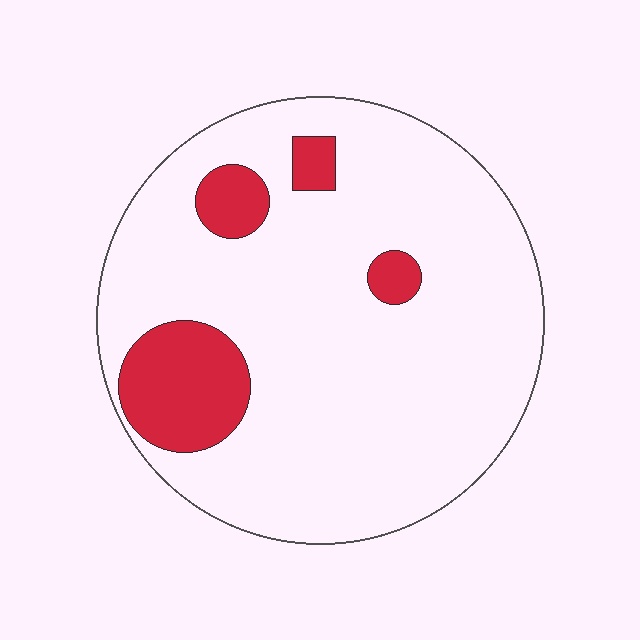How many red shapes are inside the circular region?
4.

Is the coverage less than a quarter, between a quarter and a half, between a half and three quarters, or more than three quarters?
Less than a quarter.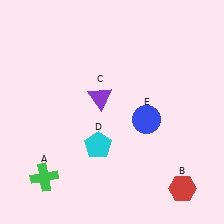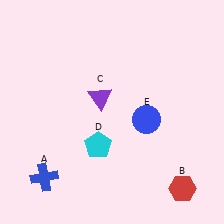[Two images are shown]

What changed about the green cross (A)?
In Image 1, A is green. In Image 2, it changed to blue.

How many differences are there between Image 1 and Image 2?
There is 1 difference between the two images.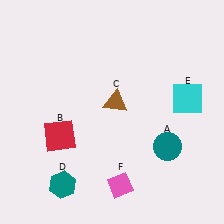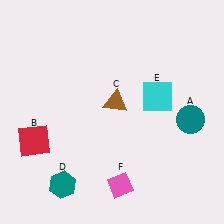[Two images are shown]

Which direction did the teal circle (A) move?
The teal circle (A) moved up.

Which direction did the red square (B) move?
The red square (B) moved left.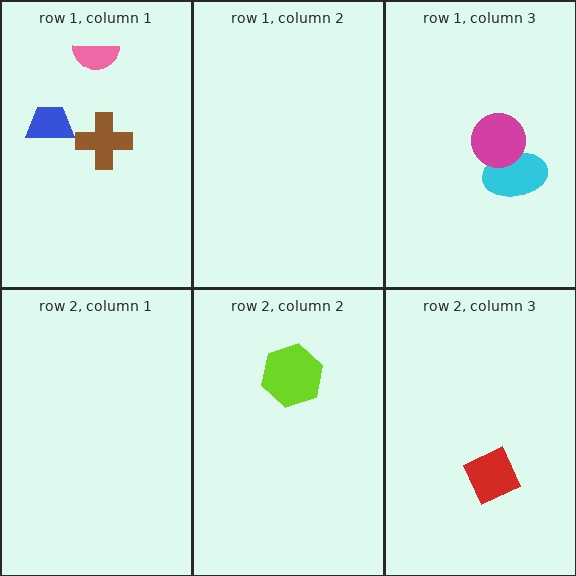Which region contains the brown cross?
The row 1, column 1 region.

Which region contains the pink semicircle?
The row 1, column 1 region.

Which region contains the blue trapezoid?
The row 1, column 1 region.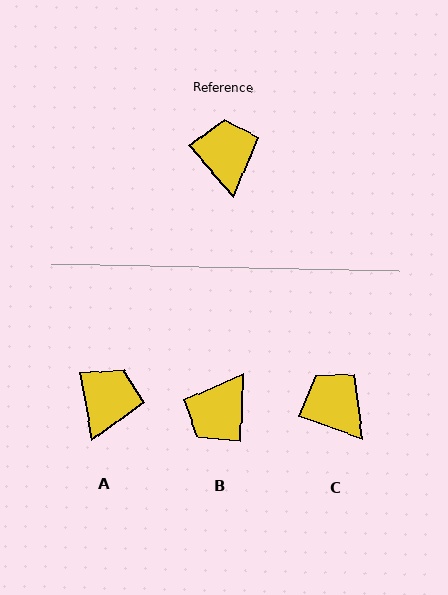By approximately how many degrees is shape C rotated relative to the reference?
Approximately 29 degrees counter-clockwise.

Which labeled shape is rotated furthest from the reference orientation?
B, about 136 degrees away.